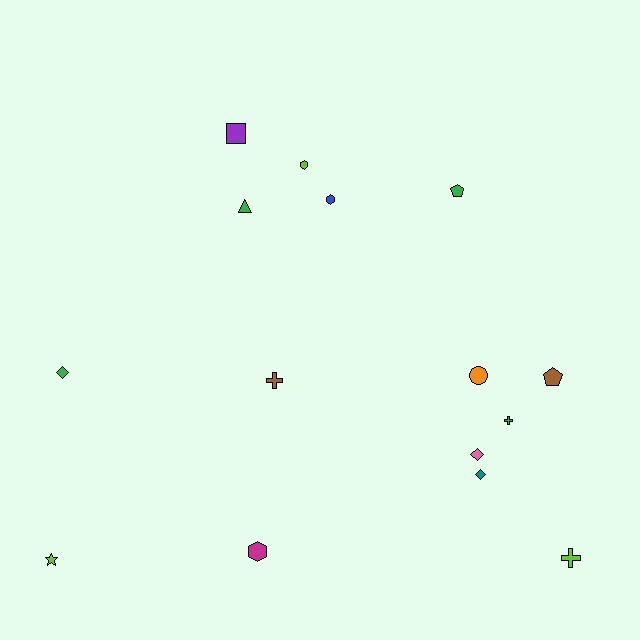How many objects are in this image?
There are 15 objects.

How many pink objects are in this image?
There is 1 pink object.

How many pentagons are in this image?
There are 2 pentagons.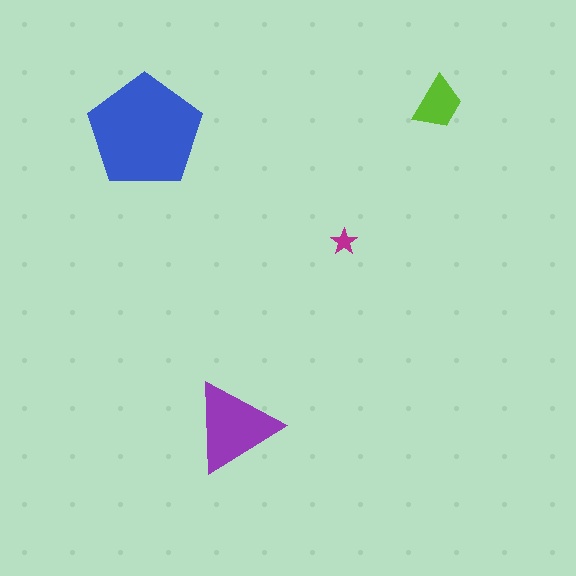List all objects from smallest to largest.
The magenta star, the lime trapezoid, the purple triangle, the blue pentagon.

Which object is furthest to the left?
The blue pentagon is leftmost.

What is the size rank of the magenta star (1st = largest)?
4th.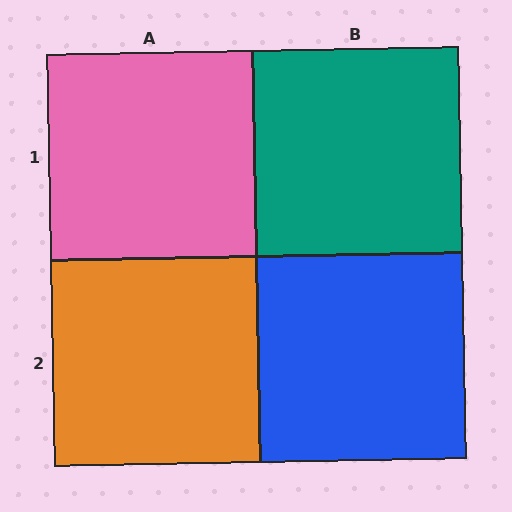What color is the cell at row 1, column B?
Teal.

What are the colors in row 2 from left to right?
Orange, blue.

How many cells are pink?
1 cell is pink.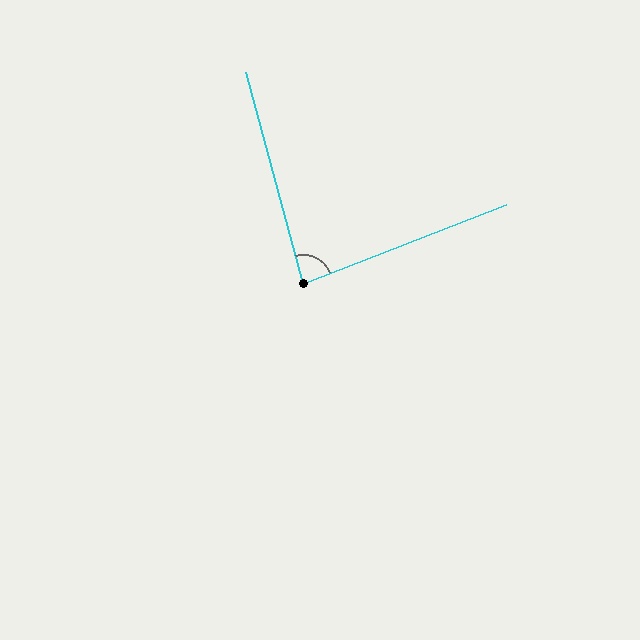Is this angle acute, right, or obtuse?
It is acute.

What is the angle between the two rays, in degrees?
Approximately 84 degrees.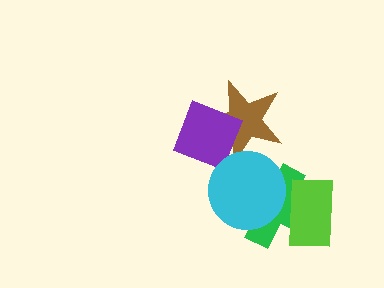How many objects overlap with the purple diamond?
2 objects overlap with the purple diamond.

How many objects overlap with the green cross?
2 objects overlap with the green cross.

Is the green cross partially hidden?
Yes, it is partially covered by another shape.